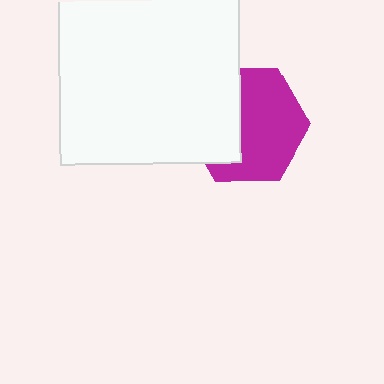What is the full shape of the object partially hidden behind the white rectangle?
The partially hidden object is a magenta hexagon.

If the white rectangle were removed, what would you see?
You would see the complete magenta hexagon.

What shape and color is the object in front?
The object in front is a white rectangle.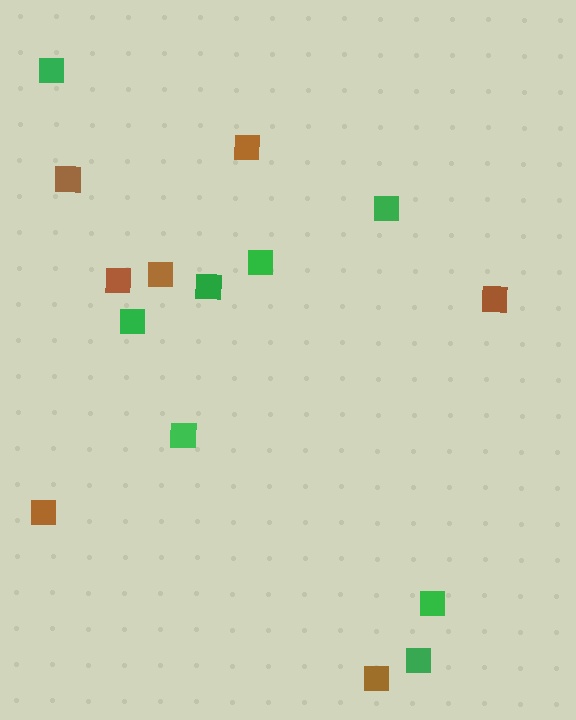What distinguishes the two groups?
There are 2 groups: one group of brown squares (7) and one group of green squares (8).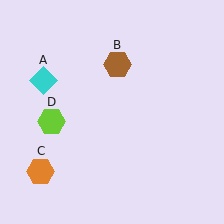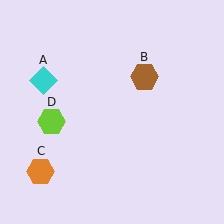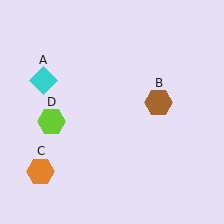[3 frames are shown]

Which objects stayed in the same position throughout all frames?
Cyan diamond (object A) and orange hexagon (object C) and lime hexagon (object D) remained stationary.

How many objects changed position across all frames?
1 object changed position: brown hexagon (object B).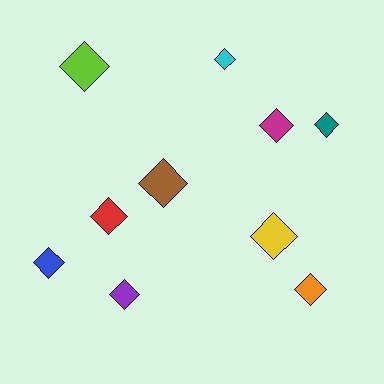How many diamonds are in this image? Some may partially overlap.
There are 10 diamonds.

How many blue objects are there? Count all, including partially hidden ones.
There is 1 blue object.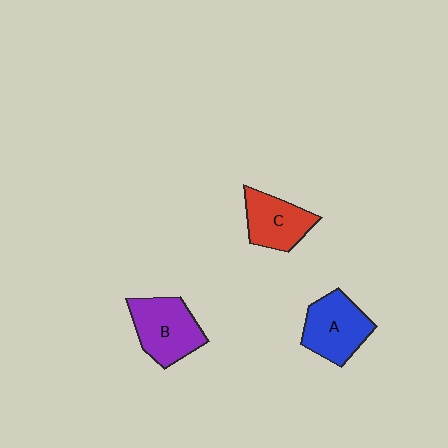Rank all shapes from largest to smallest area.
From largest to smallest: B (purple), A (blue), C (red).